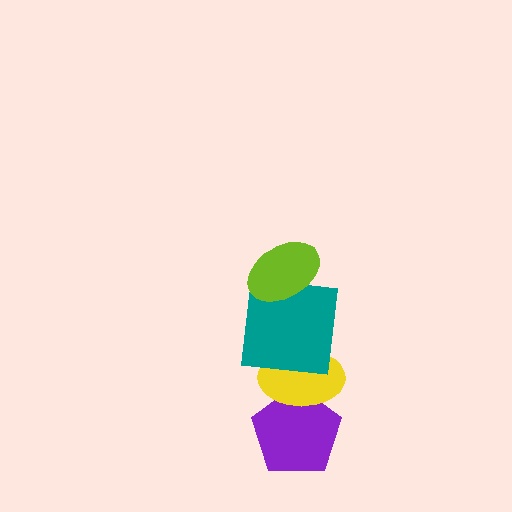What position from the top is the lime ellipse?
The lime ellipse is 1st from the top.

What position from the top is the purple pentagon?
The purple pentagon is 4th from the top.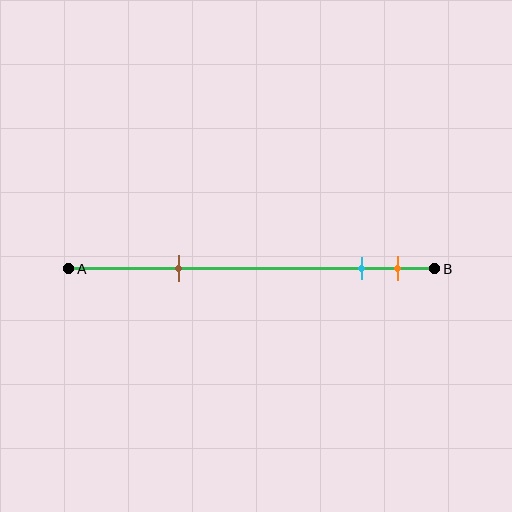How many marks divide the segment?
There are 3 marks dividing the segment.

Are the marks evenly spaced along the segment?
No, the marks are not evenly spaced.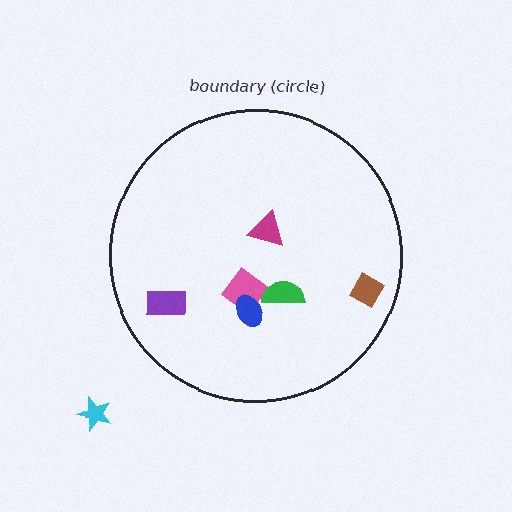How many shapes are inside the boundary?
6 inside, 1 outside.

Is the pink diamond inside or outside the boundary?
Inside.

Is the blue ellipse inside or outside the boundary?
Inside.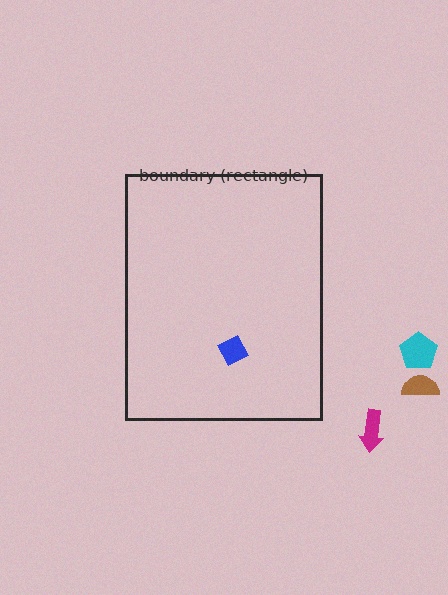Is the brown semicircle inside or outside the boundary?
Outside.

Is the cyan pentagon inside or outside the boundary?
Outside.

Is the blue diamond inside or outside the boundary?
Inside.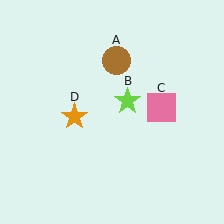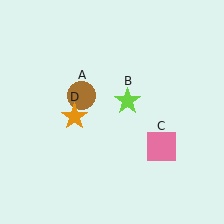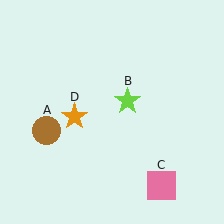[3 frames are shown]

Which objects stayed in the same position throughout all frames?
Lime star (object B) and orange star (object D) remained stationary.